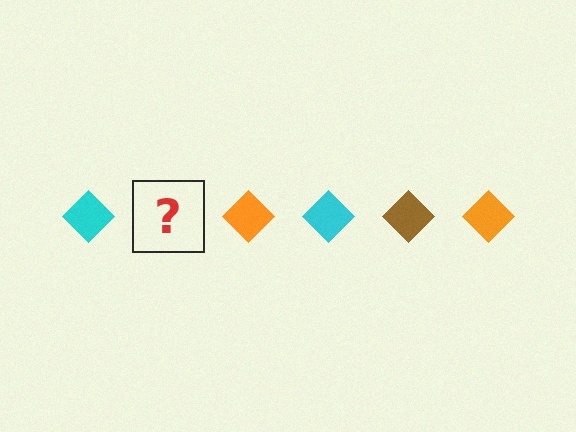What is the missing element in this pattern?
The missing element is a brown diamond.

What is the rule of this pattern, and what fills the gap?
The rule is that the pattern cycles through cyan, brown, orange diamonds. The gap should be filled with a brown diamond.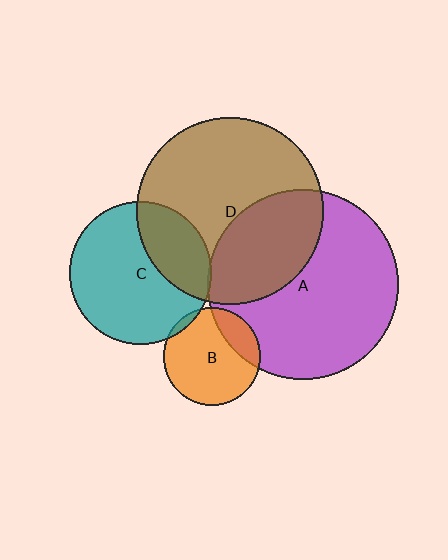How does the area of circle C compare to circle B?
Approximately 2.1 times.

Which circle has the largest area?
Circle A (purple).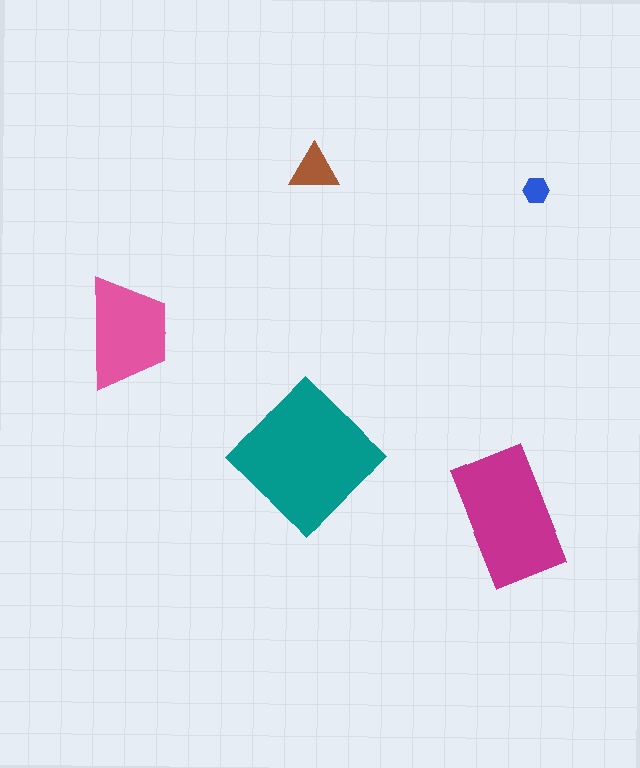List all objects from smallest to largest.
The blue hexagon, the brown triangle, the pink trapezoid, the magenta rectangle, the teal diamond.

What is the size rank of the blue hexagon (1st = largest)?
5th.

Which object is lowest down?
The magenta rectangle is bottommost.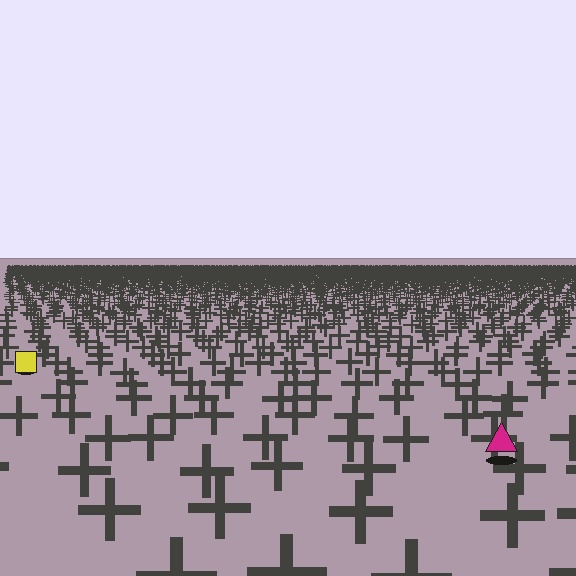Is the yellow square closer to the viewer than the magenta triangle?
No. The magenta triangle is closer — you can tell from the texture gradient: the ground texture is coarser near it.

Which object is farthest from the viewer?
The yellow square is farthest from the viewer. It appears smaller and the ground texture around it is denser.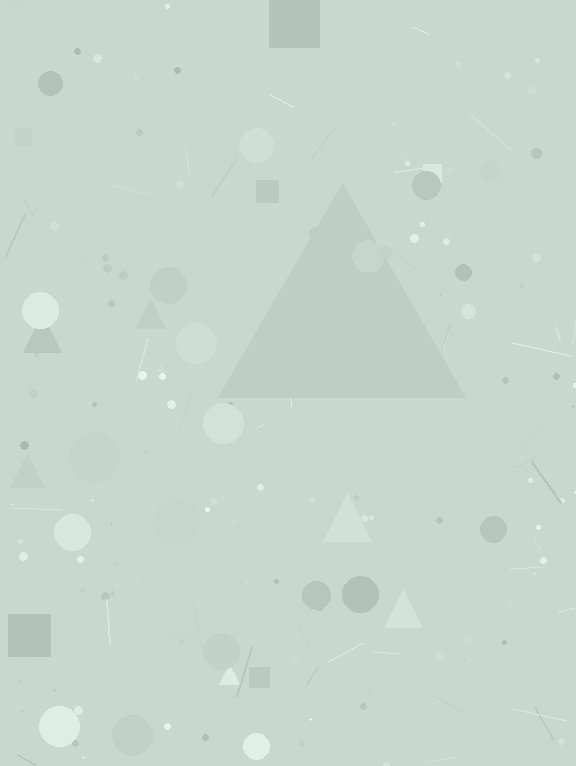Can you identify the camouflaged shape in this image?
The camouflaged shape is a triangle.